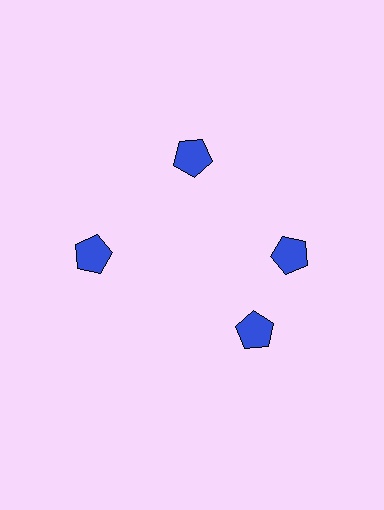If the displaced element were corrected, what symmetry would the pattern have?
It would have 4-fold rotational symmetry — the pattern would map onto itself every 90 degrees.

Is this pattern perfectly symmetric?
No. The 4 blue pentagons are arranged in a ring, but one element near the 6 o'clock position is rotated out of alignment along the ring, breaking the 4-fold rotational symmetry.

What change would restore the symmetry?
The symmetry would be restored by rotating it back into even spacing with its neighbors so that all 4 pentagons sit at equal angles and equal distance from the center.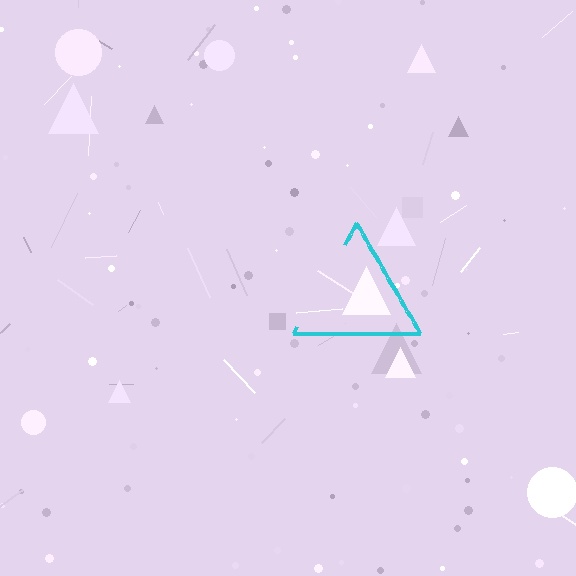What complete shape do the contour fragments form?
The contour fragments form a triangle.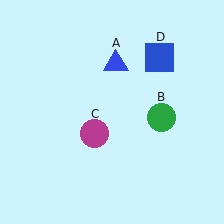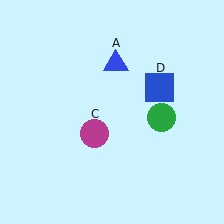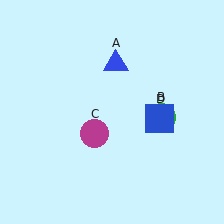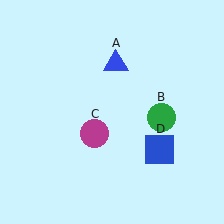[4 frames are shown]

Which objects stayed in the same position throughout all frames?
Blue triangle (object A) and green circle (object B) and magenta circle (object C) remained stationary.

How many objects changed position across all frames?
1 object changed position: blue square (object D).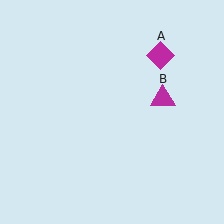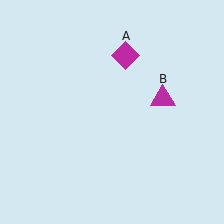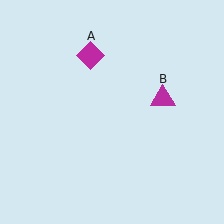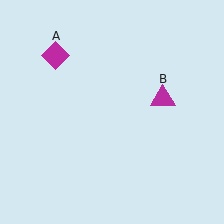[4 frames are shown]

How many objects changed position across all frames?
1 object changed position: magenta diamond (object A).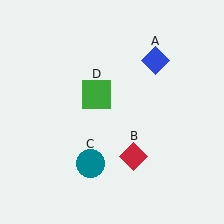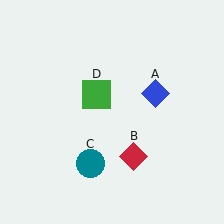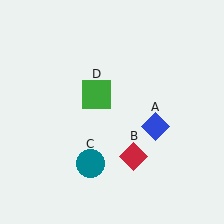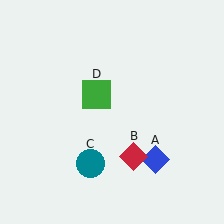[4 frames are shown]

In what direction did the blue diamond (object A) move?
The blue diamond (object A) moved down.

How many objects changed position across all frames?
1 object changed position: blue diamond (object A).